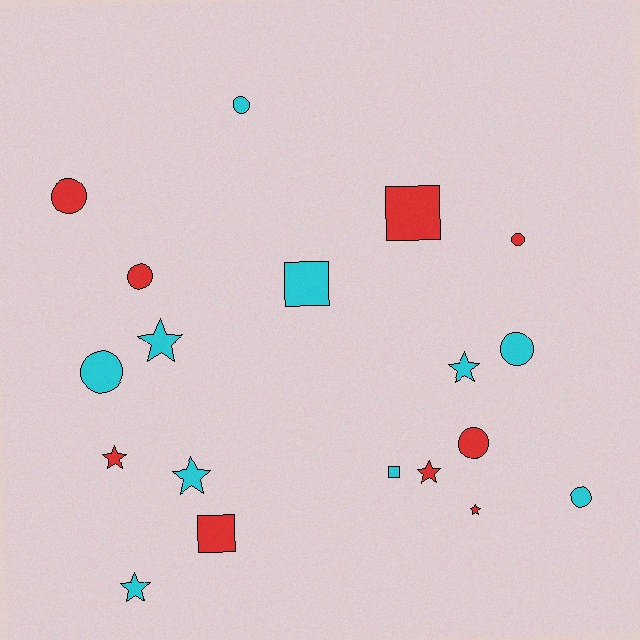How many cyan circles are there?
There are 4 cyan circles.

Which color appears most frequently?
Cyan, with 10 objects.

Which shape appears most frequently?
Circle, with 8 objects.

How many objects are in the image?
There are 19 objects.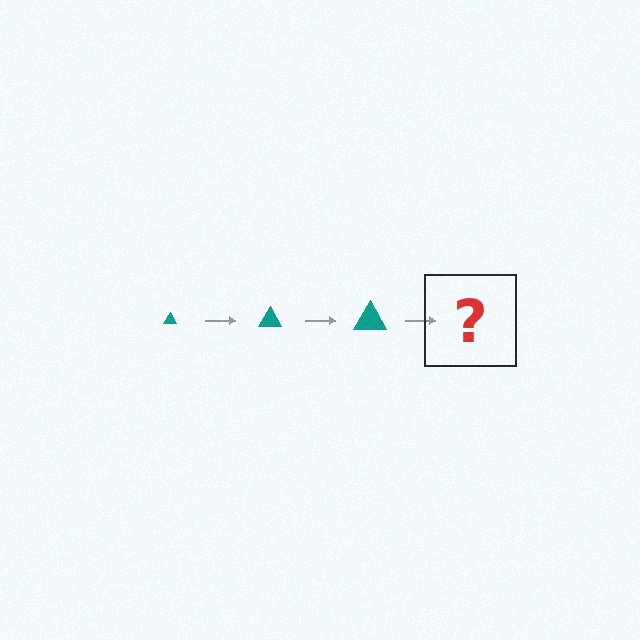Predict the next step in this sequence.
The next step is a teal triangle, larger than the previous one.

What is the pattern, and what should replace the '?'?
The pattern is that the triangle gets progressively larger each step. The '?' should be a teal triangle, larger than the previous one.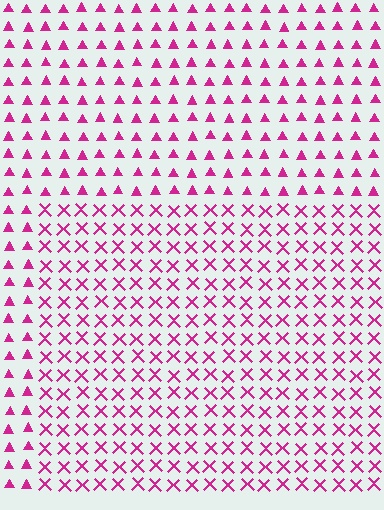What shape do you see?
I see a rectangle.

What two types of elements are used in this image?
The image uses X marks inside the rectangle region and triangles outside it.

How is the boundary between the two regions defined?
The boundary is defined by a change in element shape: X marks inside vs. triangles outside. All elements share the same color and spacing.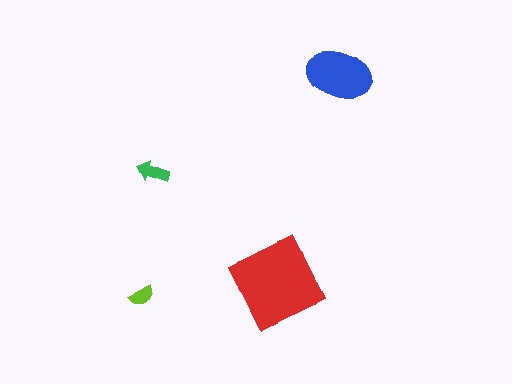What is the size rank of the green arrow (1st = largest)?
3rd.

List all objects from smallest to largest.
The lime semicircle, the green arrow, the blue ellipse, the red diamond.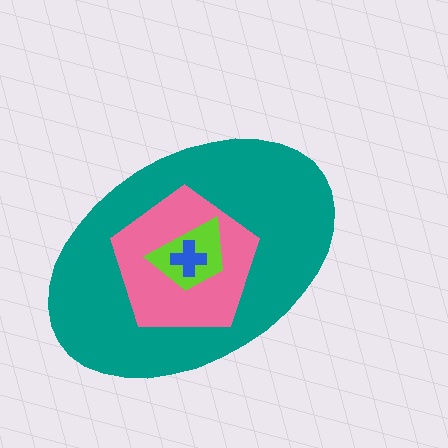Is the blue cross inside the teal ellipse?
Yes.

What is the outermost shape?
The teal ellipse.